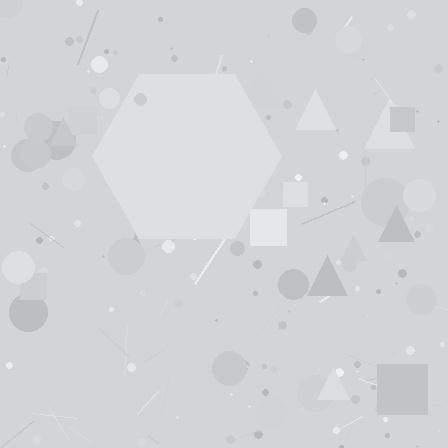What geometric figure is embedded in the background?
A hexagon is embedded in the background.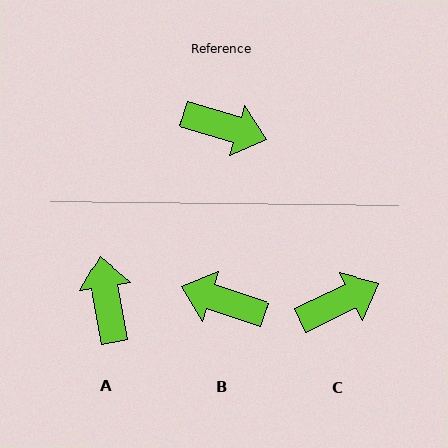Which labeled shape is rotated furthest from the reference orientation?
B, about 178 degrees away.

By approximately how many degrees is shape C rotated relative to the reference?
Approximately 43 degrees counter-clockwise.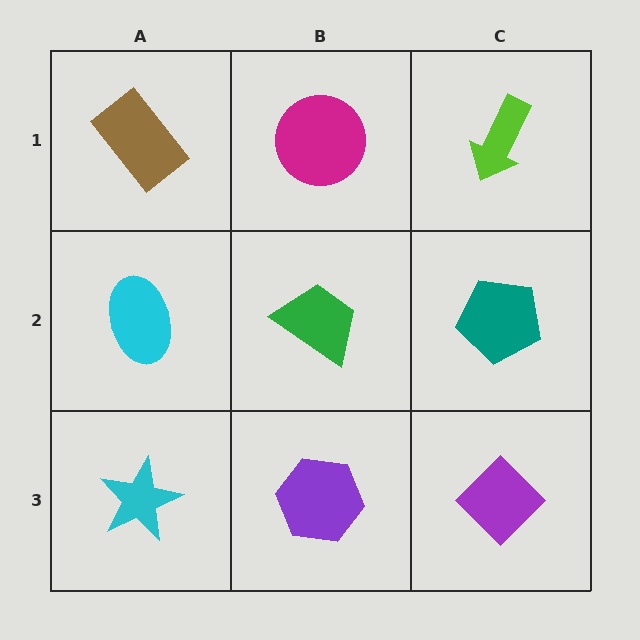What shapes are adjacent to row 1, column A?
A cyan ellipse (row 2, column A), a magenta circle (row 1, column B).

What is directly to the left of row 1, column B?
A brown rectangle.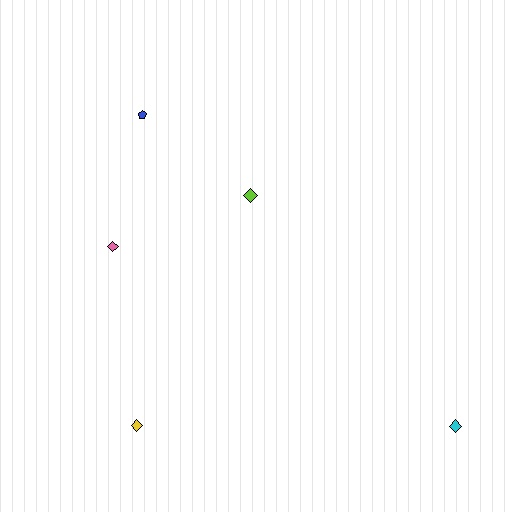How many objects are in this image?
There are 5 objects.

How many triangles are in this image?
There are no triangles.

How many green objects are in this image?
There are no green objects.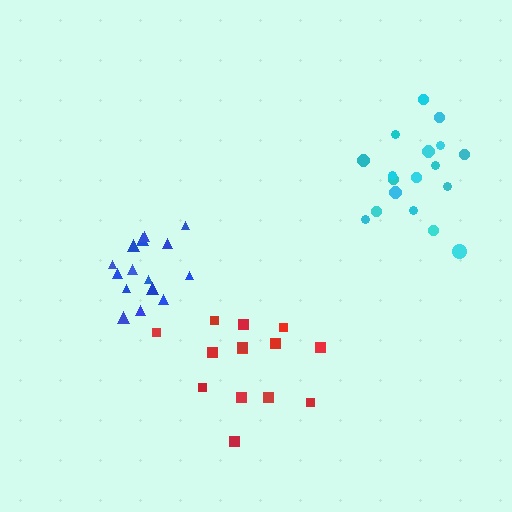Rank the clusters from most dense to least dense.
cyan, blue, red.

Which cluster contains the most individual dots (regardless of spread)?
Cyan (18).